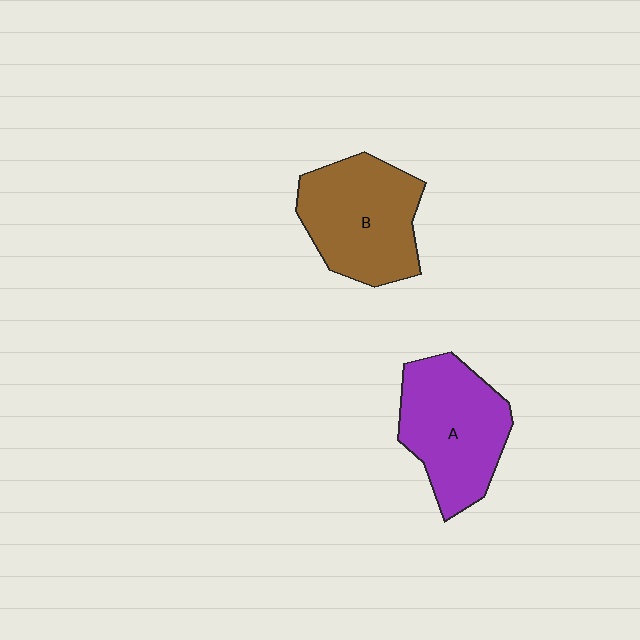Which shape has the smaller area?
Shape A (purple).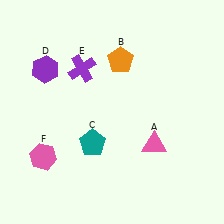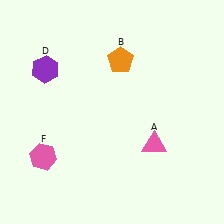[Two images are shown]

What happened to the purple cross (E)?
The purple cross (E) was removed in Image 2. It was in the top-left area of Image 1.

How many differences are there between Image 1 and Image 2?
There are 2 differences between the two images.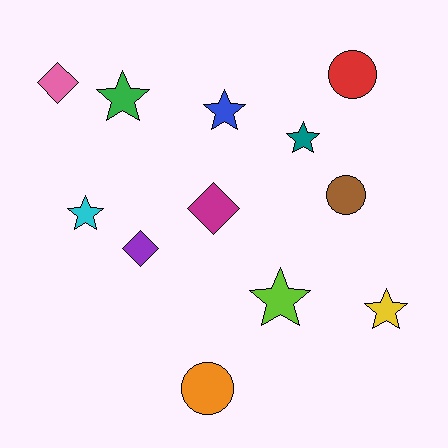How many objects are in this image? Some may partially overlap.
There are 12 objects.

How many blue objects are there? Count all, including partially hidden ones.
There is 1 blue object.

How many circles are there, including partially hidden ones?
There are 3 circles.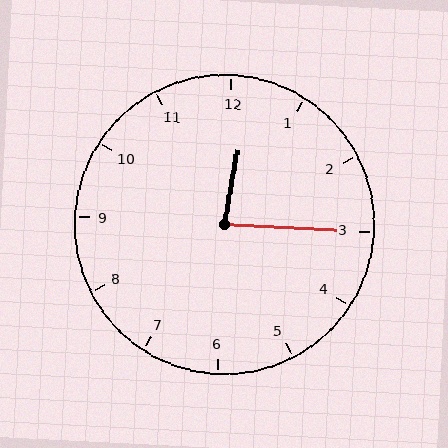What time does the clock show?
12:15.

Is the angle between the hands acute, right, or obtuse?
It is acute.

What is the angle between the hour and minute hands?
Approximately 82 degrees.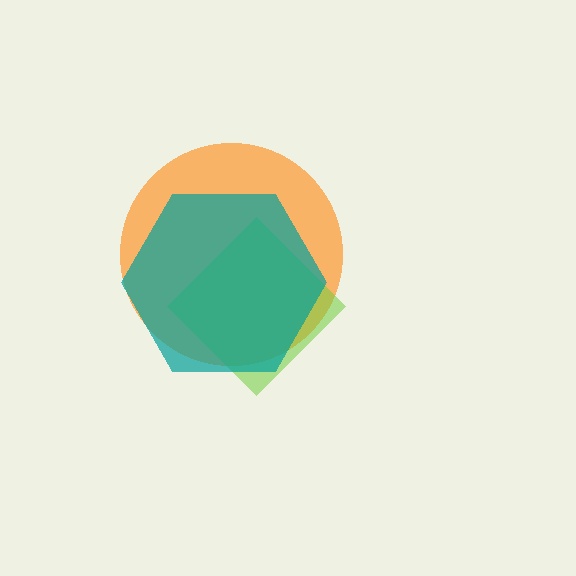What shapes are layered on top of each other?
The layered shapes are: an orange circle, a lime diamond, a teal hexagon.